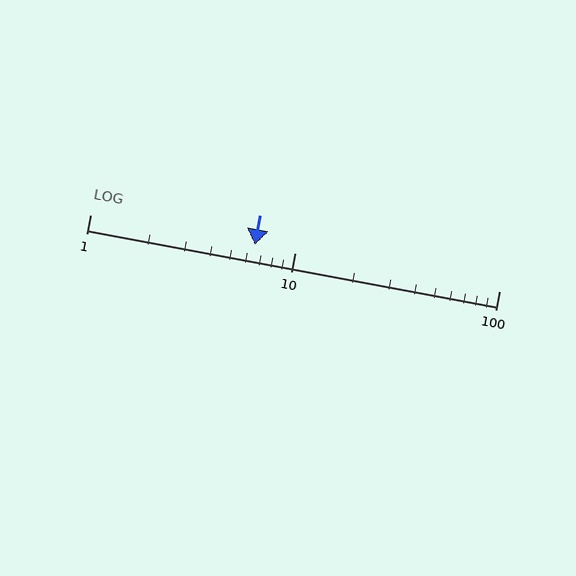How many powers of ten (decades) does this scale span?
The scale spans 2 decades, from 1 to 100.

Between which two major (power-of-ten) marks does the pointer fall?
The pointer is between 1 and 10.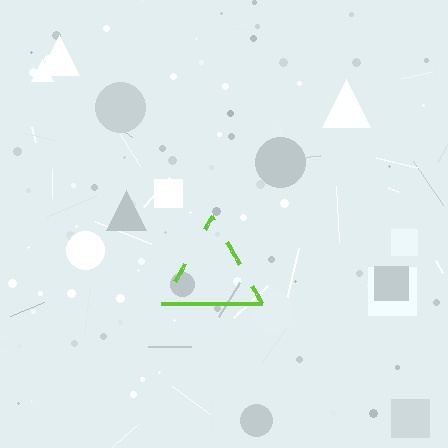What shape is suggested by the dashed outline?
The dashed outline suggests a triangle.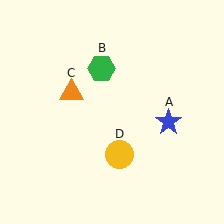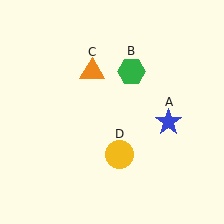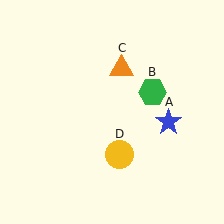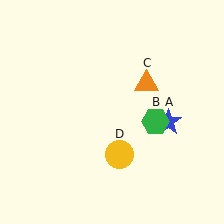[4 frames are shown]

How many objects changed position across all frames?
2 objects changed position: green hexagon (object B), orange triangle (object C).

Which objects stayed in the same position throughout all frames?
Blue star (object A) and yellow circle (object D) remained stationary.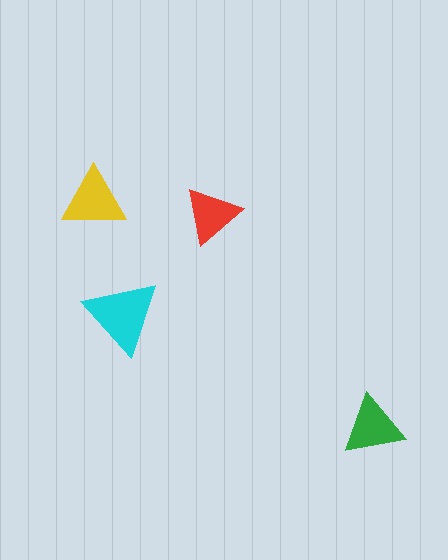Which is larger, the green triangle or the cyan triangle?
The cyan one.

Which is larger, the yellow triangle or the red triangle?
The yellow one.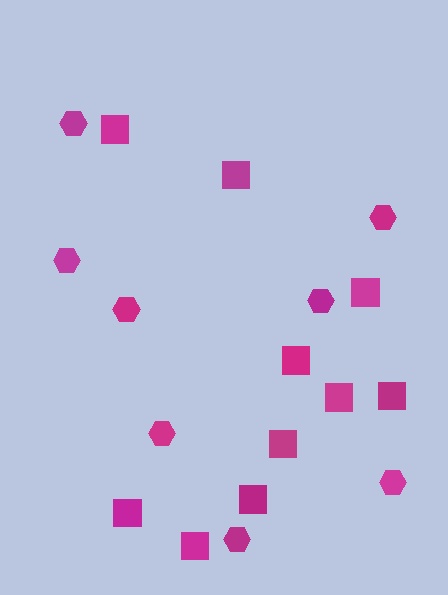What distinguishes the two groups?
There are 2 groups: one group of hexagons (8) and one group of squares (10).